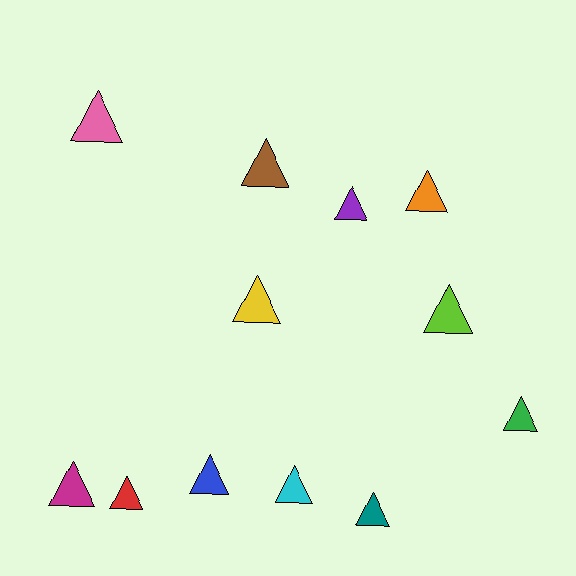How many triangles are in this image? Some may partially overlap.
There are 12 triangles.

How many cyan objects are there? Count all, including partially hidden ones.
There is 1 cyan object.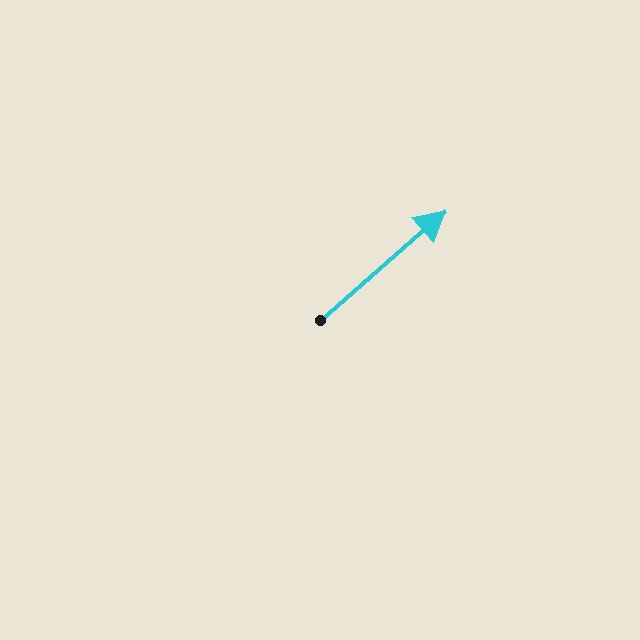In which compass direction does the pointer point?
Northeast.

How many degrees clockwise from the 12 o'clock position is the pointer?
Approximately 49 degrees.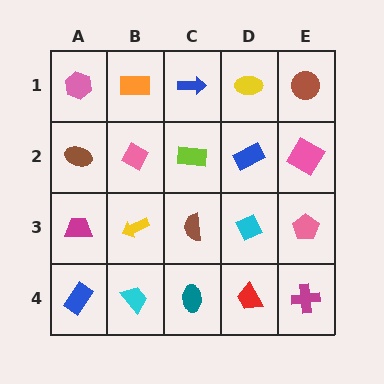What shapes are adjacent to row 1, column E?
A pink diamond (row 2, column E), a yellow ellipse (row 1, column D).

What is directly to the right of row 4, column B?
A teal ellipse.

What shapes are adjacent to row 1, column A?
A brown ellipse (row 2, column A), an orange rectangle (row 1, column B).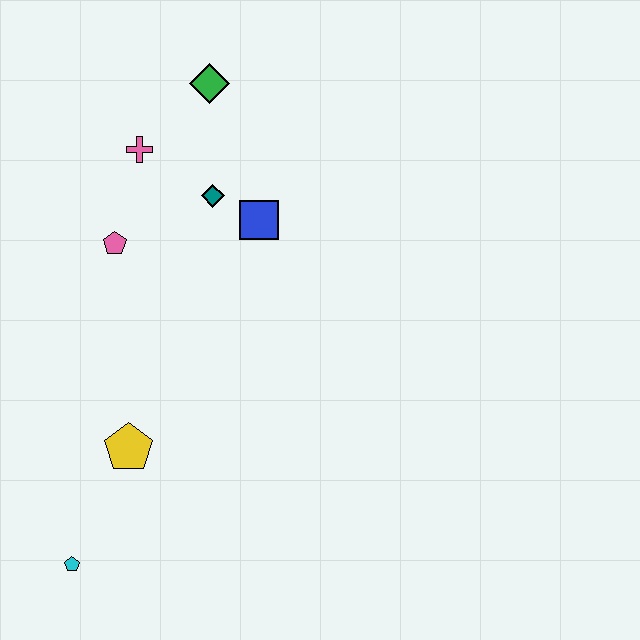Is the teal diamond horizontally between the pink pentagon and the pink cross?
No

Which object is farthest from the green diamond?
The cyan pentagon is farthest from the green diamond.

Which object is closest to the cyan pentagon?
The yellow pentagon is closest to the cyan pentagon.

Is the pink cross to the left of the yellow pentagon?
No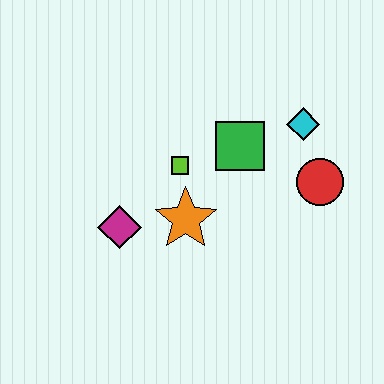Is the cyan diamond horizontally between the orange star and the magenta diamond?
No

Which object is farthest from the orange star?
The cyan diamond is farthest from the orange star.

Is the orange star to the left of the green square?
Yes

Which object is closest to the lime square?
The orange star is closest to the lime square.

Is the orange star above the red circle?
No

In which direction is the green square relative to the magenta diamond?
The green square is to the right of the magenta diamond.